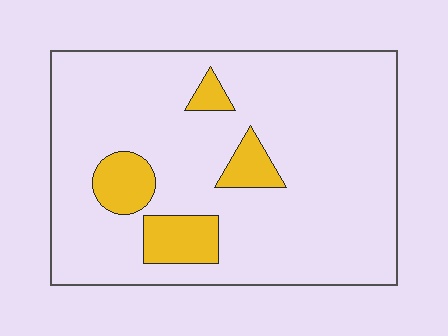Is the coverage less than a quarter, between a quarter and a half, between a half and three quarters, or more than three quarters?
Less than a quarter.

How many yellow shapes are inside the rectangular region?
4.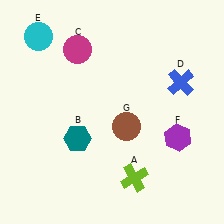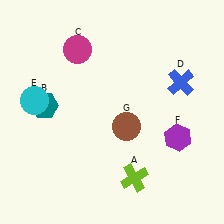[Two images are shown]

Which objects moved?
The objects that moved are: the teal hexagon (B), the cyan circle (E).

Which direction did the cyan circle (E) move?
The cyan circle (E) moved down.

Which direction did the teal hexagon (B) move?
The teal hexagon (B) moved left.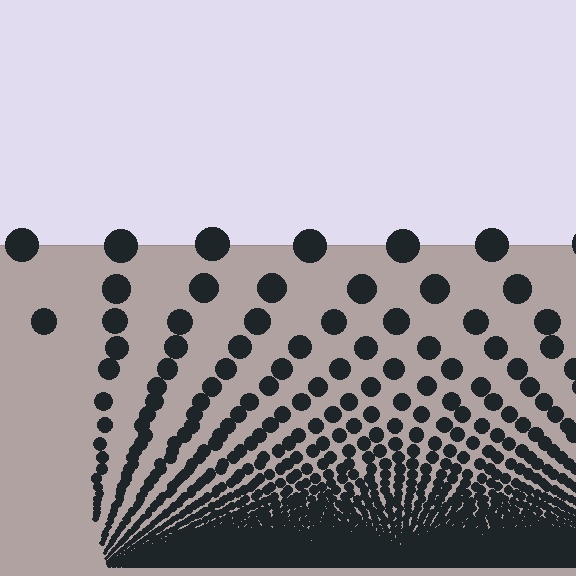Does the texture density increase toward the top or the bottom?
Density increases toward the bottom.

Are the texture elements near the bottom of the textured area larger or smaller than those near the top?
Smaller. The gradient is inverted — elements near the bottom are smaller and denser.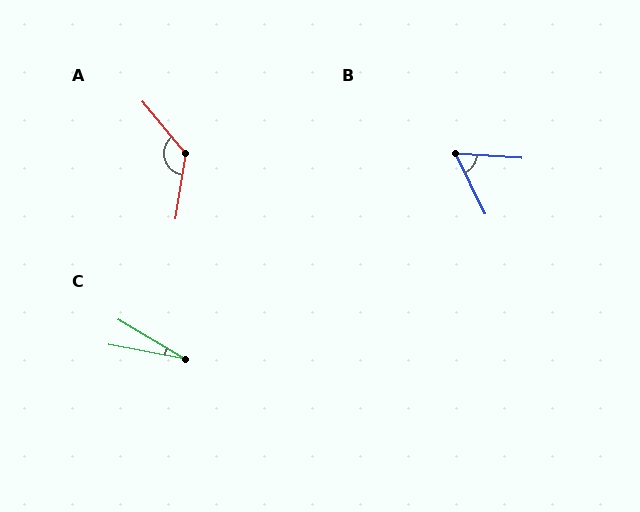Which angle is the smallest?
C, at approximately 20 degrees.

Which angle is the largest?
A, at approximately 131 degrees.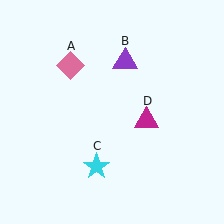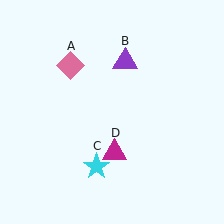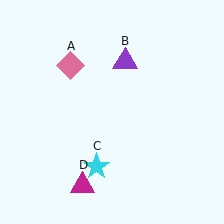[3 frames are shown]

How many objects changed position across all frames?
1 object changed position: magenta triangle (object D).